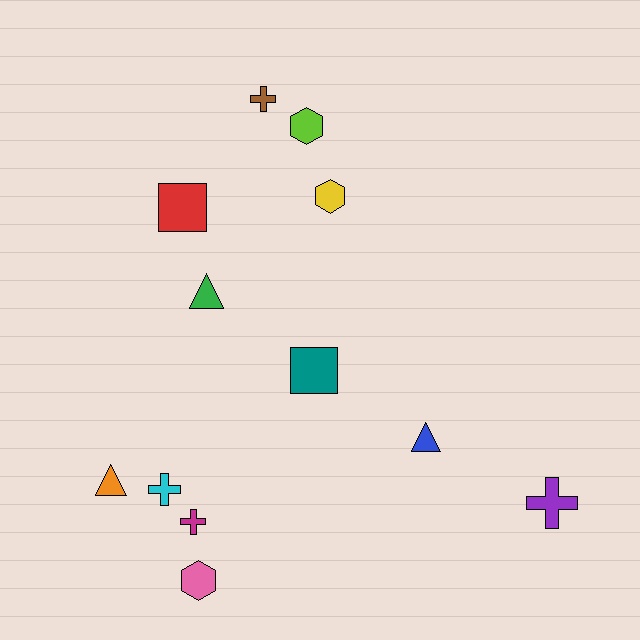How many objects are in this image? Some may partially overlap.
There are 12 objects.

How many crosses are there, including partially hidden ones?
There are 4 crosses.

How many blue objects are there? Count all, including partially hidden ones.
There is 1 blue object.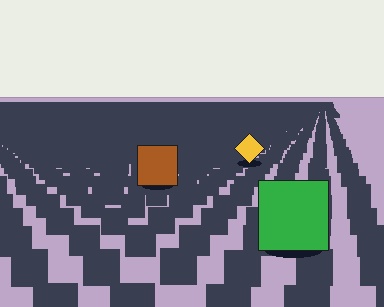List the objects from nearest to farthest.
From nearest to farthest: the green square, the brown square, the yellow diamond.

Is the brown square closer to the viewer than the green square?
No. The green square is closer — you can tell from the texture gradient: the ground texture is coarser near it.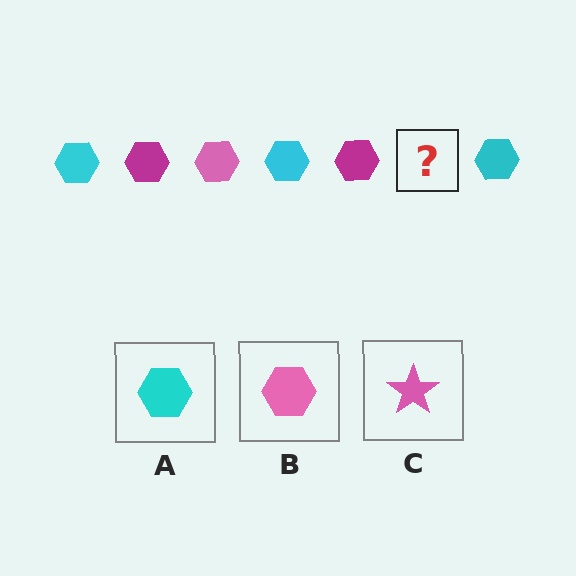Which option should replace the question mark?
Option B.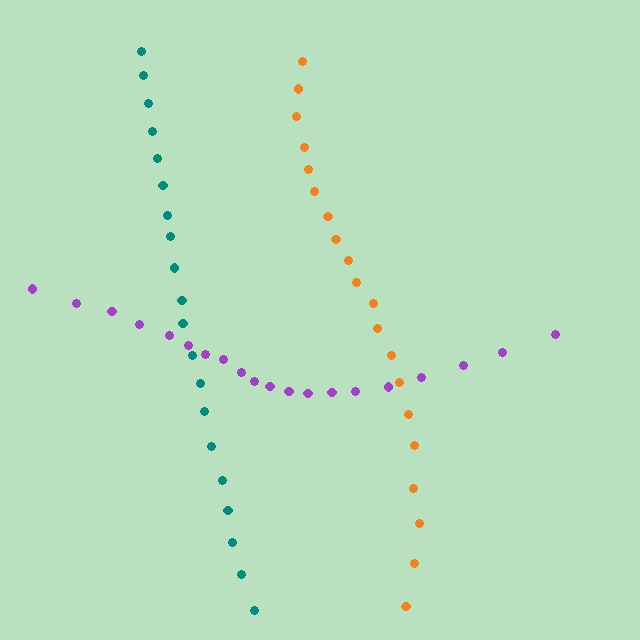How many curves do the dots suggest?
There are 3 distinct paths.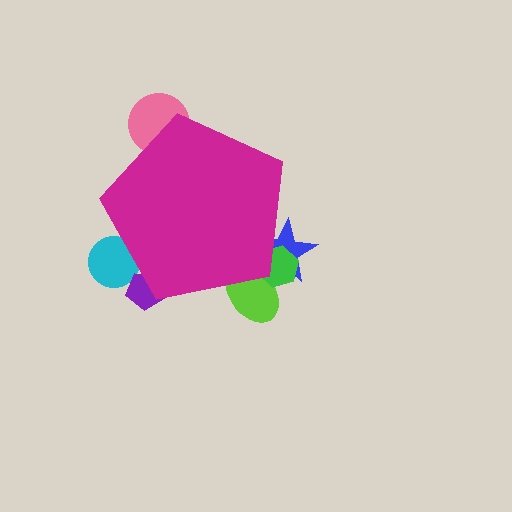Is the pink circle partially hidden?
Yes, the pink circle is partially hidden behind the magenta pentagon.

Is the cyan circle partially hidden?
Yes, the cyan circle is partially hidden behind the magenta pentagon.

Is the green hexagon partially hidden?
Yes, the green hexagon is partially hidden behind the magenta pentagon.